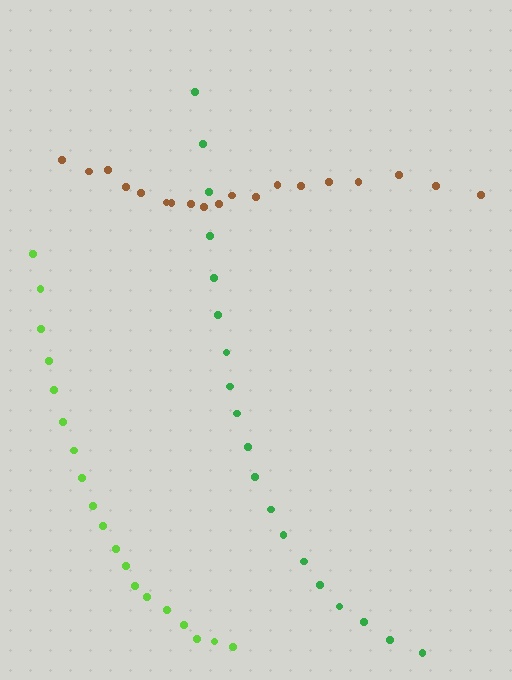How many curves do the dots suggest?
There are 3 distinct paths.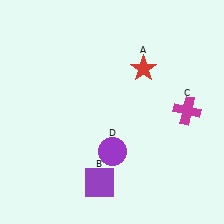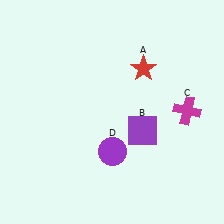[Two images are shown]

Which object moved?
The purple square (B) moved up.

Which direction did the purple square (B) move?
The purple square (B) moved up.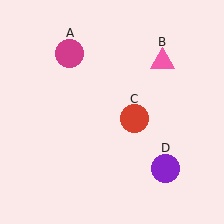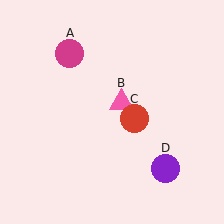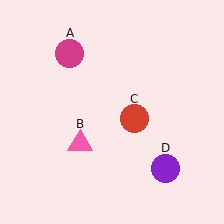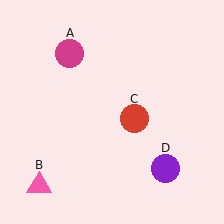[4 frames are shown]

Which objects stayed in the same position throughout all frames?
Magenta circle (object A) and red circle (object C) and purple circle (object D) remained stationary.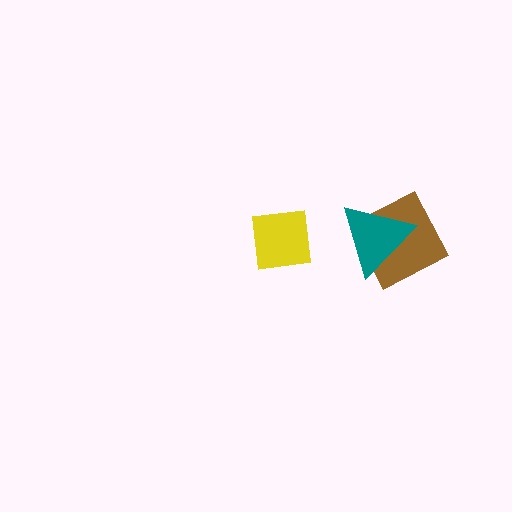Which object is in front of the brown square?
The teal triangle is in front of the brown square.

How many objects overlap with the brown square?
1 object overlaps with the brown square.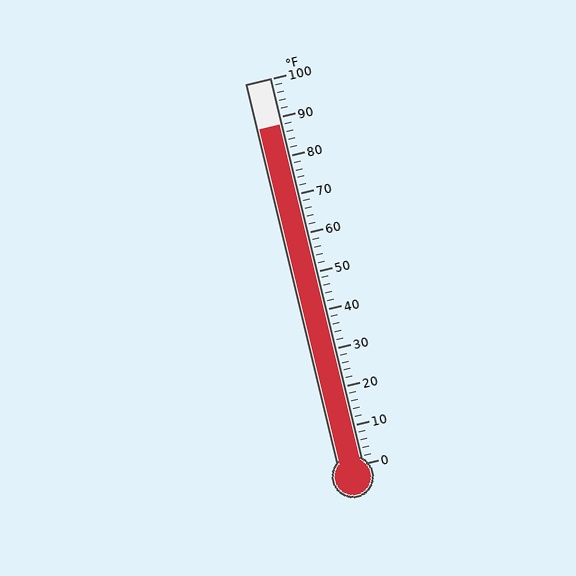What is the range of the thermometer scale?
The thermometer scale ranges from 0°F to 100°F.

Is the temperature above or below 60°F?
The temperature is above 60°F.